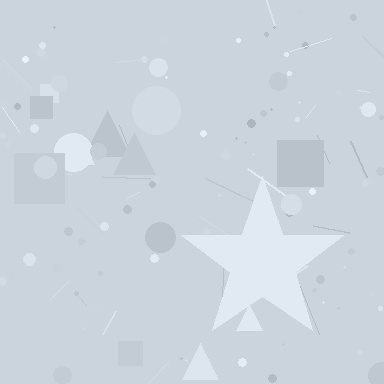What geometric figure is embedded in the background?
A star is embedded in the background.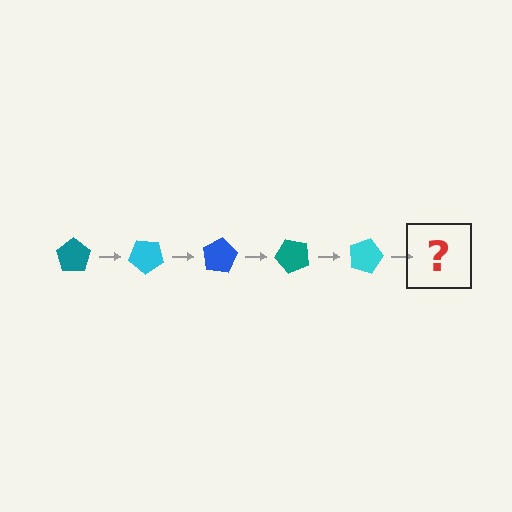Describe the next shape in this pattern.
It should be a blue pentagon, rotated 200 degrees from the start.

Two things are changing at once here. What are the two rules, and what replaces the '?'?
The two rules are that it rotates 40 degrees each step and the color cycles through teal, cyan, and blue. The '?' should be a blue pentagon, rotated 200 degrees from the start.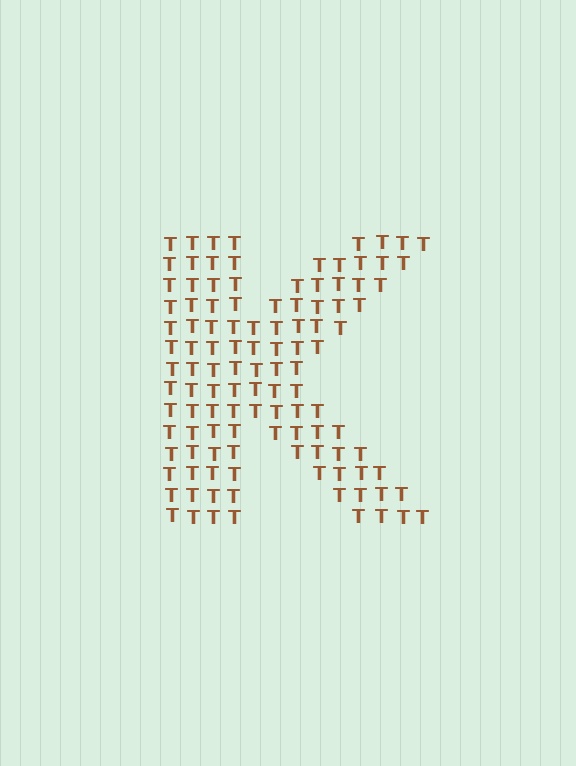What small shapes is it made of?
It is made of small letter T's.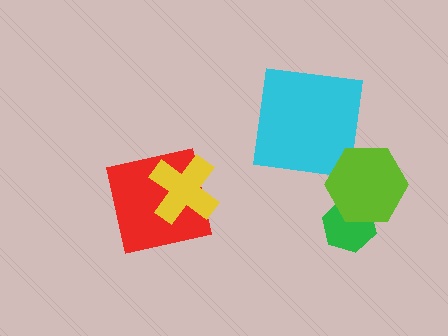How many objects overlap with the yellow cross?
1 object overlaps with the yellow cross.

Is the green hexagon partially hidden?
Yes, it is partially covered by another shape.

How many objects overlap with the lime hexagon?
1 object overlaps with the lime hexagon.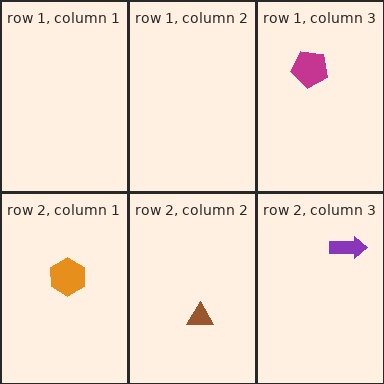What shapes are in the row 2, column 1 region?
The orange hexagon.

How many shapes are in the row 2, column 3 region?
1.